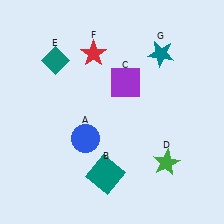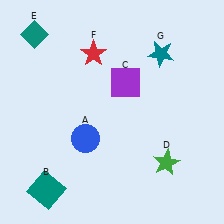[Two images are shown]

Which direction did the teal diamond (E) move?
The teal diamond (E) moved up.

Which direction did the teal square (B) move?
The teal square (B) moved left.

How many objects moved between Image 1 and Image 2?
2 objects moved between the two images.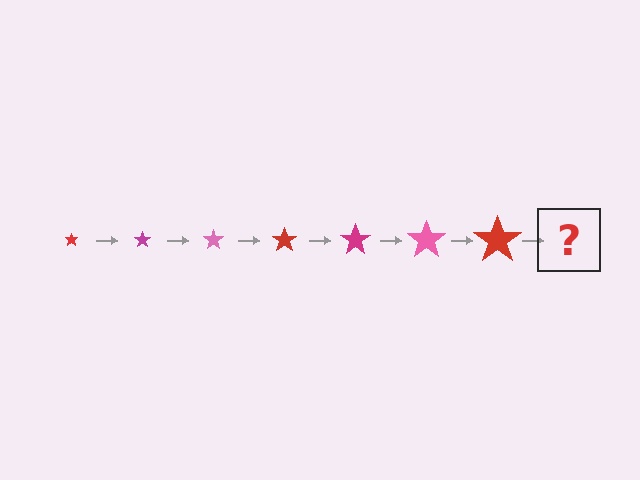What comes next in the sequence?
The next element should be a magenta star, larger than the previous one.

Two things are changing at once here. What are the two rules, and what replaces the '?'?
The two rules are that the star grows larger each step and the color cycles through red, magenta, and pink. The '?' should be a magenta star, larger than the previous one.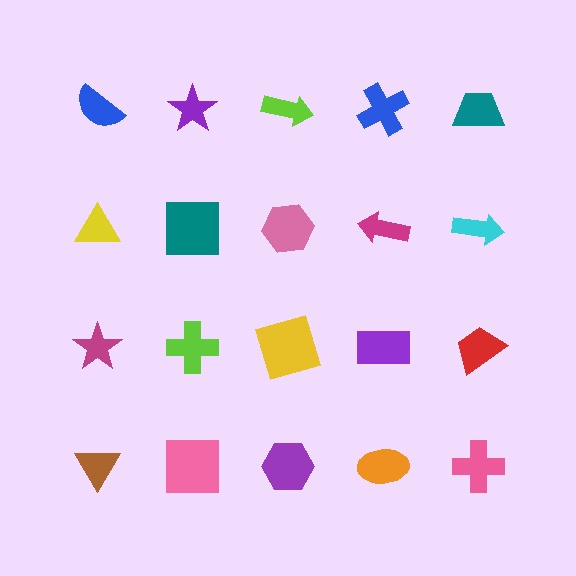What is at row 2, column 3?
A pink hexagon.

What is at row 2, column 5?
A cyan arrow.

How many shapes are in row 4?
5 shapes.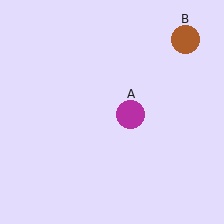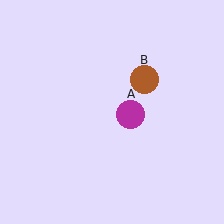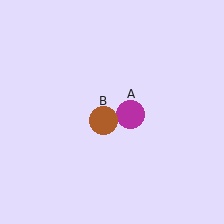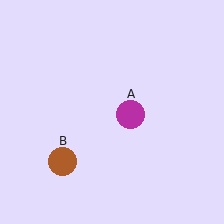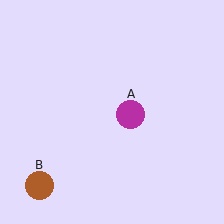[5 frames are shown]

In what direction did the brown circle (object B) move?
The brown circle (object B) moved down and to the left.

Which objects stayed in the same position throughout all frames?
Magenta circle (object A) remained stationary.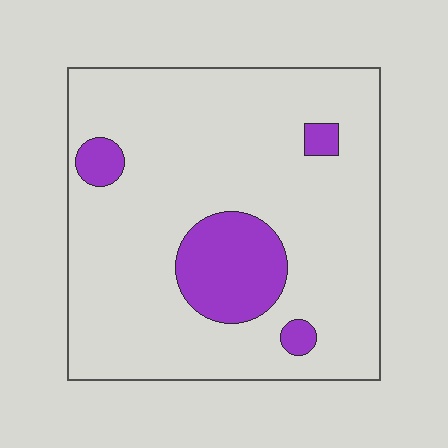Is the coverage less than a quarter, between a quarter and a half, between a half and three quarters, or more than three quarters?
Less than a quarter.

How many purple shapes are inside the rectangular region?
4.